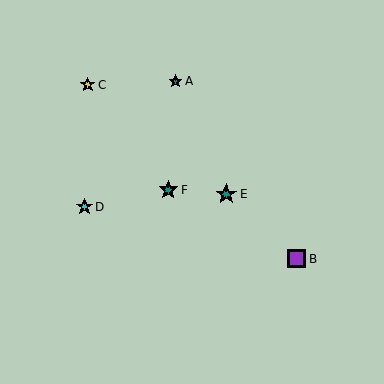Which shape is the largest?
The teal star (labeled E) is the largest.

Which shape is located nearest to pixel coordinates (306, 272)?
The purple square (labeled B) at (296, 259) is nearest to that location.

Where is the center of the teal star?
The center of the teal star is at (226, 194).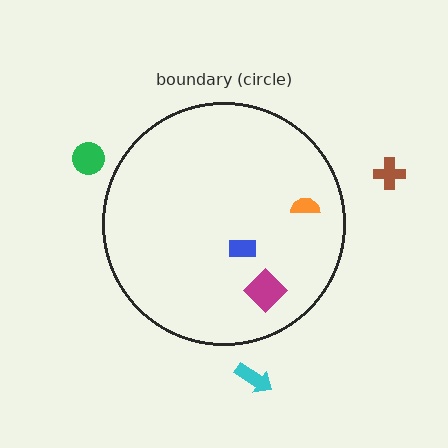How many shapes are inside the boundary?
3 inside, 3 outside.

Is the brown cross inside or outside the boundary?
Outside.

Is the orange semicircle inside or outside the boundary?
Inside.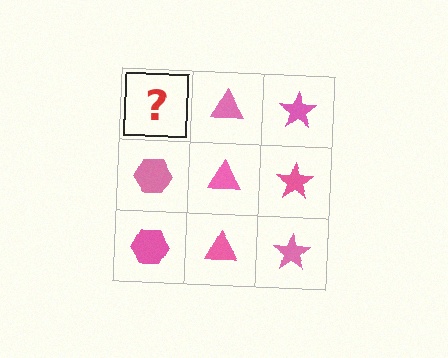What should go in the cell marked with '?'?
The missing cell should contain a pink hexagon.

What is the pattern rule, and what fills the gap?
The rule is that each column has a consistent shape. The gap should be filled with a pink hexagon.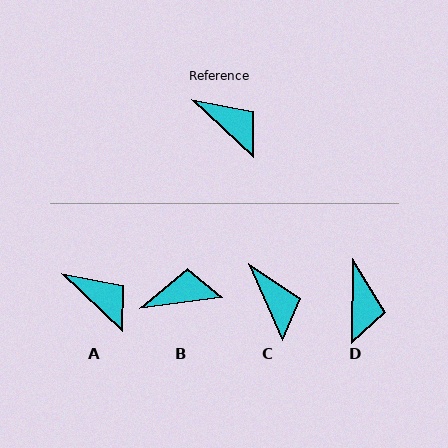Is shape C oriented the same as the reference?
No, it is off by about 22 degrees.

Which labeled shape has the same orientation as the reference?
A.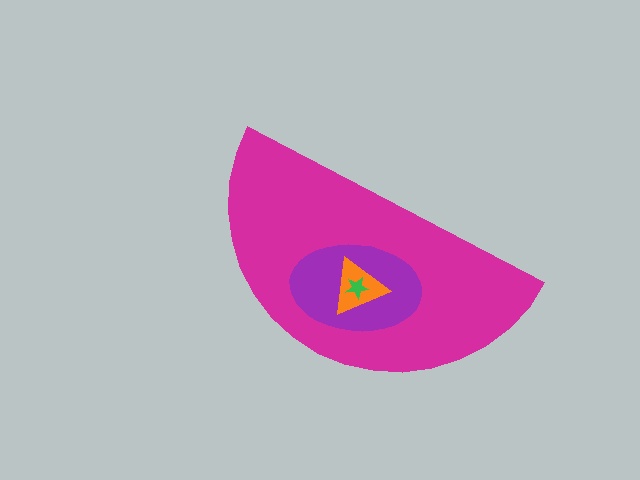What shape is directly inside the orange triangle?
The green star.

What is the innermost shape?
The green star.